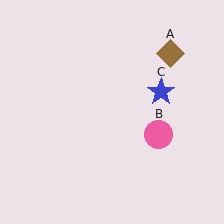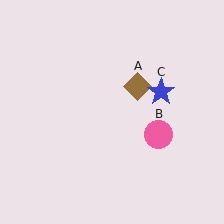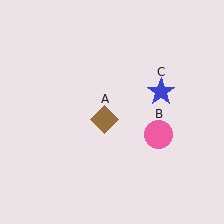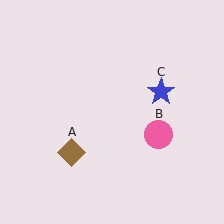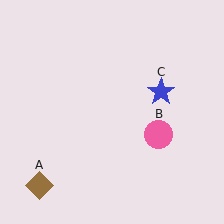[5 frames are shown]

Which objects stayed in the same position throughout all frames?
Pink circle (object B) and blue star (object C) remained stationary.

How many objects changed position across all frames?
1 object changed position: brown diamond (object A).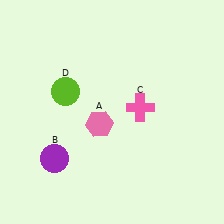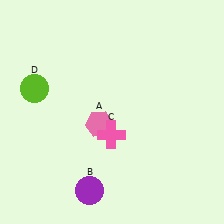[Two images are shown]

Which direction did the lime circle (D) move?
The lime circle (D) moved left.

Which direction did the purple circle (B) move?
The purple circle (B) moved right.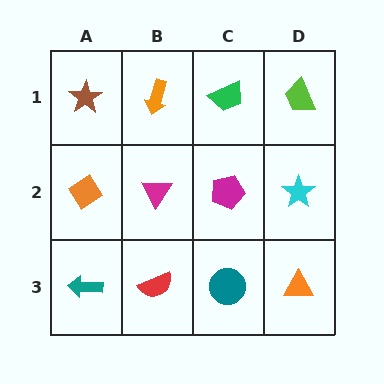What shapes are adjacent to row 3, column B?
A magenta triangle (row 2, column B), a teal arrow (row 3, column A), a teal circle (row 3, column C).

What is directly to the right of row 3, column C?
An orange triangle.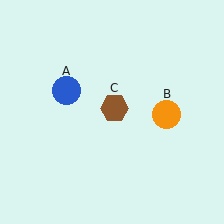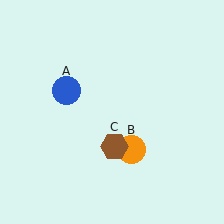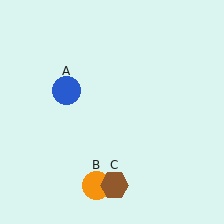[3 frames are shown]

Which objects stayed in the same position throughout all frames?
Blue circle (object A) remained stationary.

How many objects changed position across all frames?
2 objects changed position: orange circle (object B), brown hexagon (object C).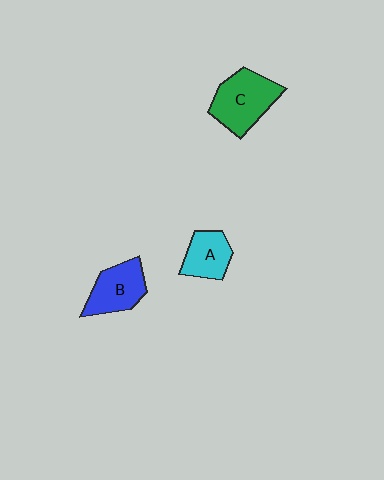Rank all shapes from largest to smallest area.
From largest to smallest: C (green), B (blue), A (cyan).